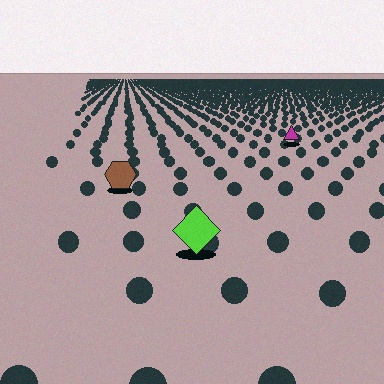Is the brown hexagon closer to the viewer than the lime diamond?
No. The lime diamond is closer — you can tell from the texture gradient: the ground texture is coarser near it.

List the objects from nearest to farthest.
From nearest to farthest: the lime diamond, the brown hexagon, the magenta triangle.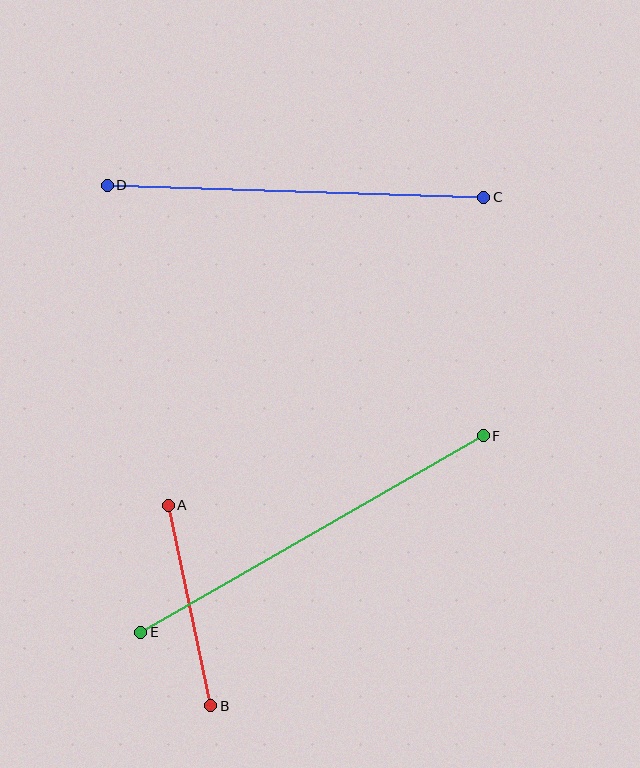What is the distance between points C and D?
The distance is approximately 376 pixels.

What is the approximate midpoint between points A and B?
The midpoint is at approximately (189, 606) pixels.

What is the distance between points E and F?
The distance is approximately 395 pixels.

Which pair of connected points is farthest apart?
Points E and F are farthest apart.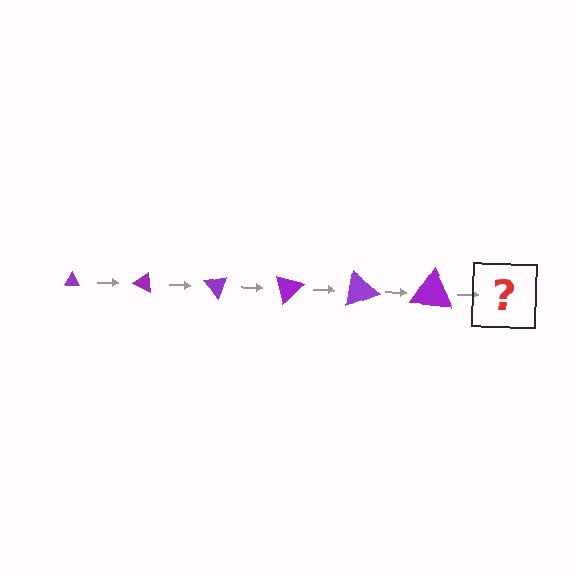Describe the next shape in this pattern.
It should be a triangle, larger than the previous one and rotated 150 degrees from the start.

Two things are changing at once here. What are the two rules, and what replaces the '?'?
The two rules are that the triangle grows larger each step and it rotates 25 degrees each step. The '?' should be a triangle, larger than the previous one and rotated 150 degrees from the start.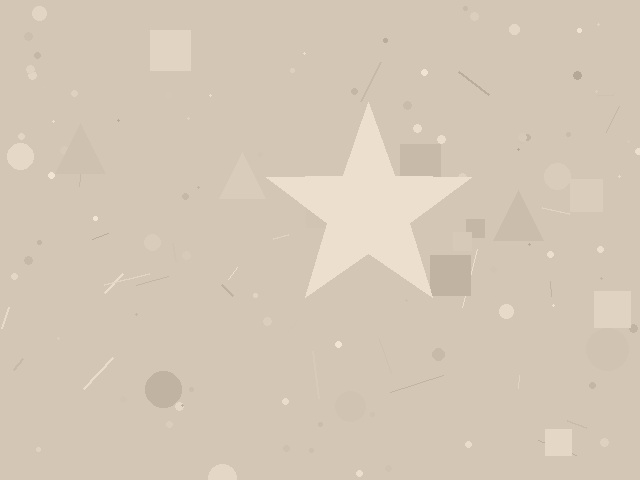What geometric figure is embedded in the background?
A star is embedded in the background.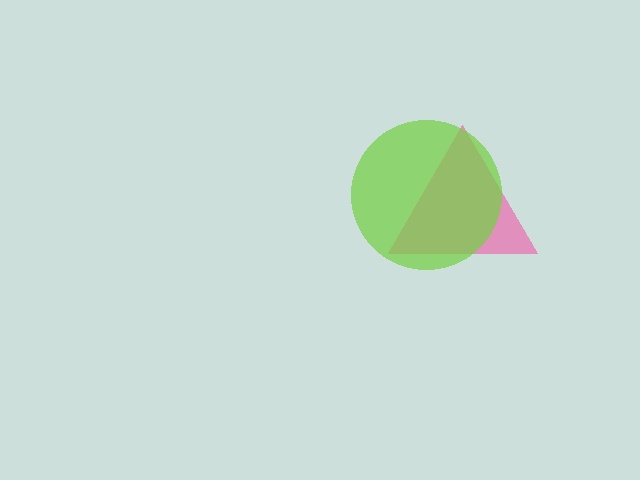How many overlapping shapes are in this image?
There are 2 overlapping shapes in the image.